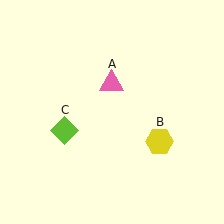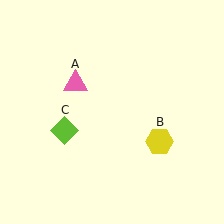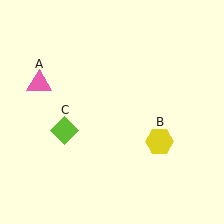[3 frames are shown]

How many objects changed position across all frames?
1 object changed position: pink triangle (object A).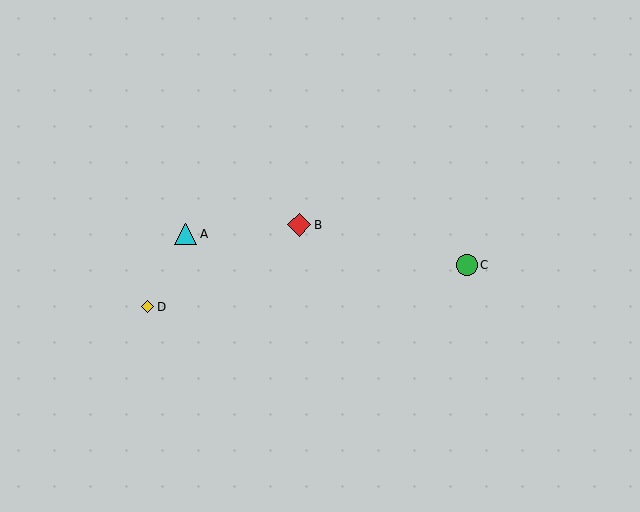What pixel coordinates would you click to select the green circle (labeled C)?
Click at (467, 265) to select the green circle C.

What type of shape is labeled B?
Shape B is a red diamond.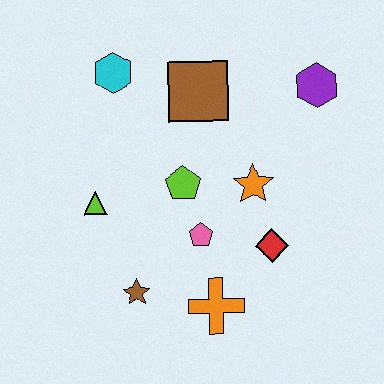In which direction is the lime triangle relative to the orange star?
The lime triangle is to the left of the orange star.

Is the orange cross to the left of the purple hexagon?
Yes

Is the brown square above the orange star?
Yes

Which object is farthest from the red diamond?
The cyan hexagon is farthest from the red diamond.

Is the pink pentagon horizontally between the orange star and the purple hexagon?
No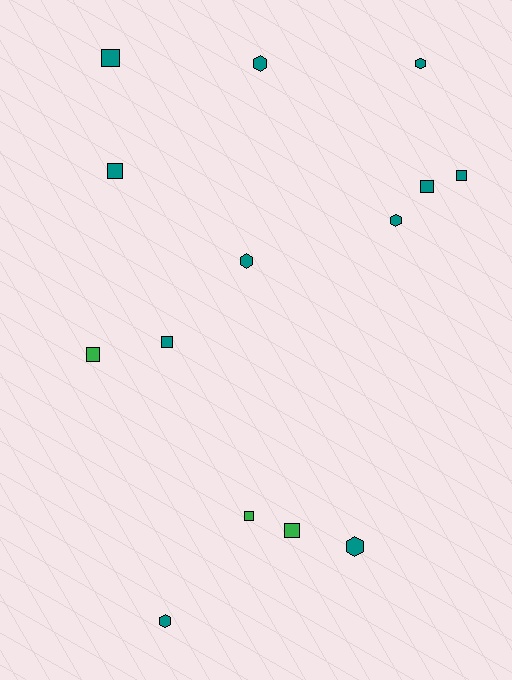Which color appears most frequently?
Teal, with 11 objects.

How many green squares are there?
There are 3 green squares.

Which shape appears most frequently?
Square, with 8 objects.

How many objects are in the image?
There are 14 objects.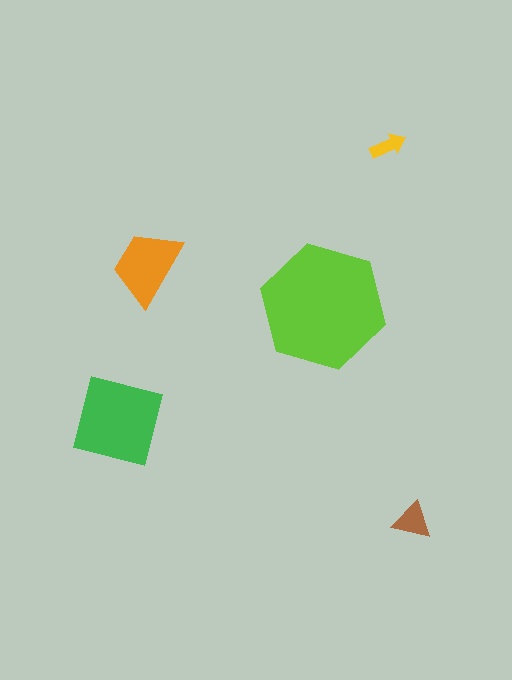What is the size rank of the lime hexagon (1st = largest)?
1st.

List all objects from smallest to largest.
The yellow arrow, the brown triangle, the orange trapezoid, the green square, the lime hexagon.